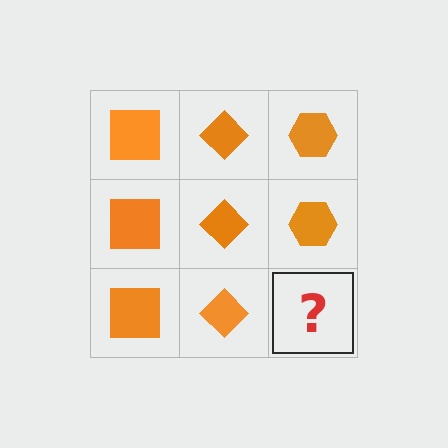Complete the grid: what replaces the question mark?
The question mark should be replaced with an orange hexagon.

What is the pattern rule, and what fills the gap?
The rule is that each column has a consistent shape. The gap should be filled with an orange hexagon.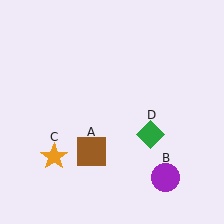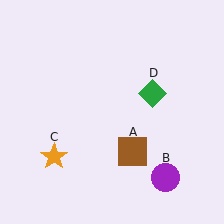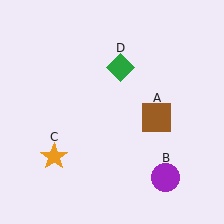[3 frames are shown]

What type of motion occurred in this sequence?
The brown square (object A), green diamond (object D) rotated counterclockwise around the center of the scene.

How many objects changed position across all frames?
2 objects changed position: brown square (object A), green diamond (object D).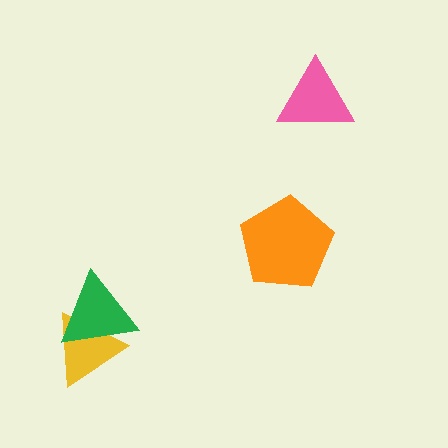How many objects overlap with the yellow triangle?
1 object overlaps with the yellow triangle.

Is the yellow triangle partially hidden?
Yes, it is partially covered by another shape.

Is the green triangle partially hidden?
No, no other shape covers it.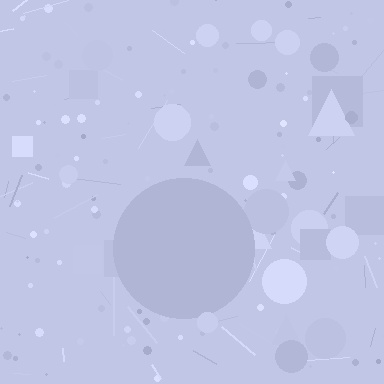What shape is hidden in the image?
A circle is hidden in the image.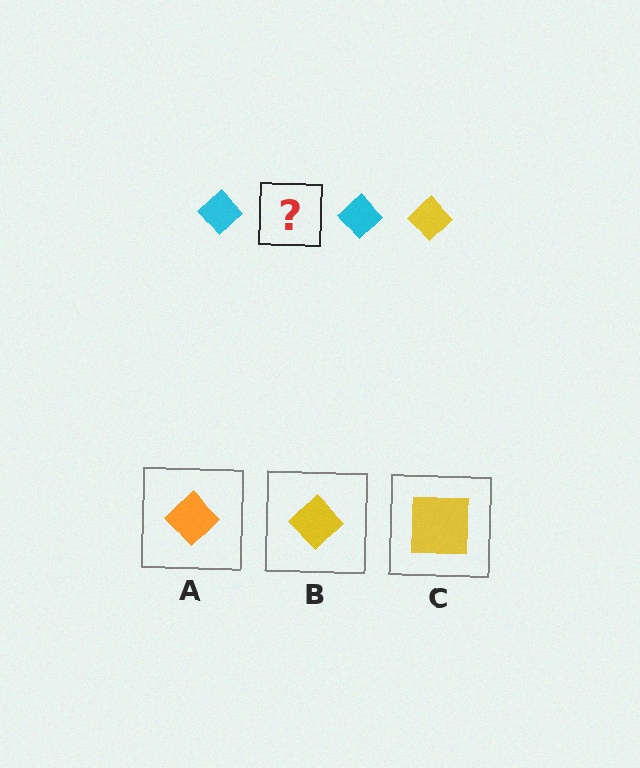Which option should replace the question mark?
Option B.